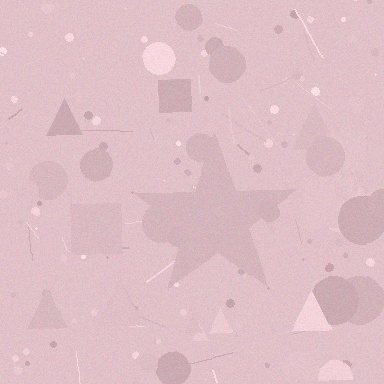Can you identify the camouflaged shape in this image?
The camouflaged shape is a star.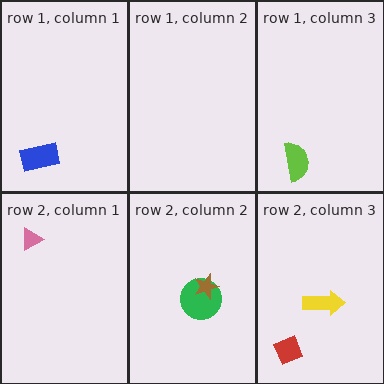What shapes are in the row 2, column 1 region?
The pink triangle.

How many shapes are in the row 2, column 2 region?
2.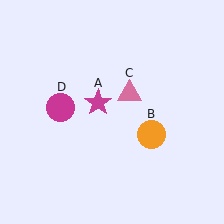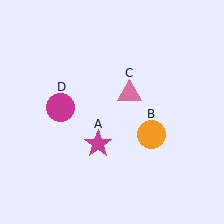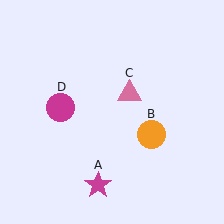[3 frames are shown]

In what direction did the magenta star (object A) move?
The magenta star (object A) moved down.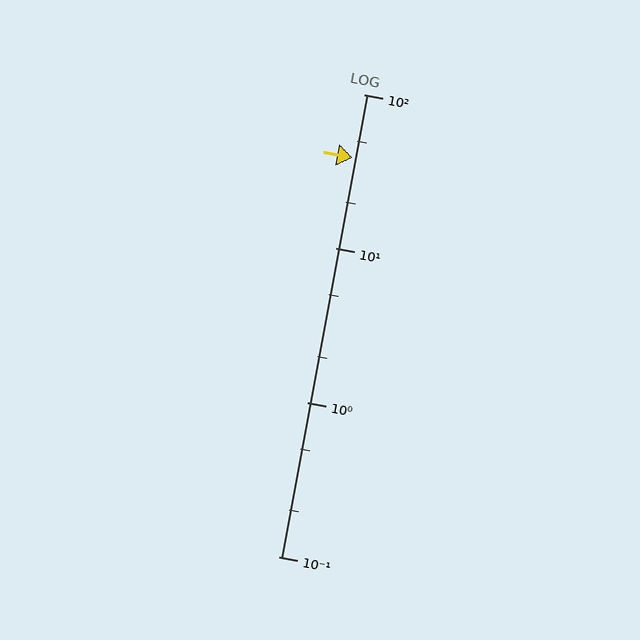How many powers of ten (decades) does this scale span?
The scale spans 3 decades, from 0.1 to 100.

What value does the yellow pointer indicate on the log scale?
The pointer indicates approximately 39.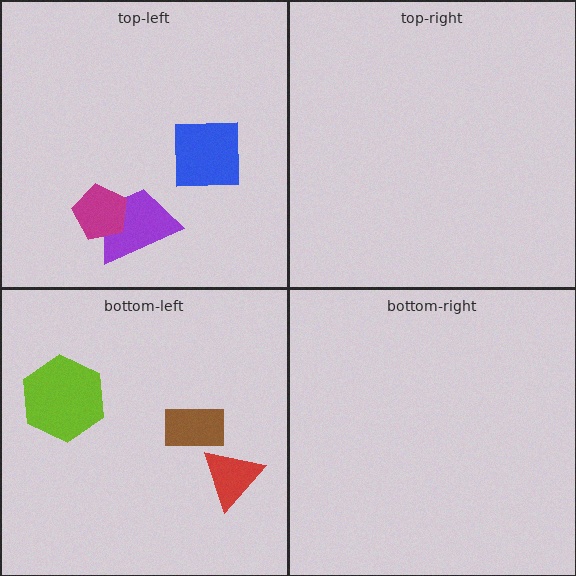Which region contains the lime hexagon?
The bottom-left region.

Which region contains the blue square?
The top-left region.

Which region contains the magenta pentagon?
The top-left region.